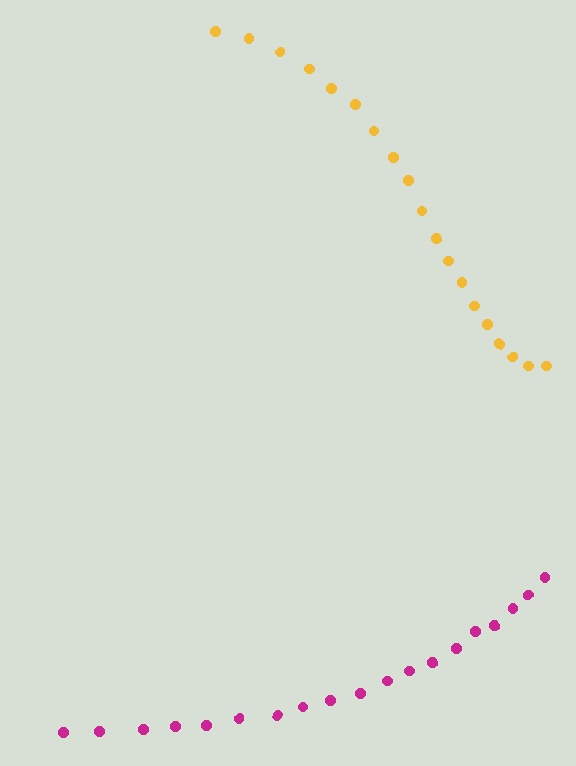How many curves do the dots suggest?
There are 2 distinct paths.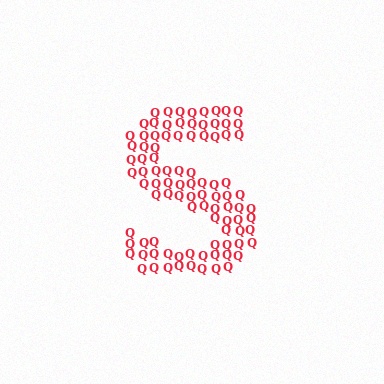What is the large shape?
The large shape is the letter S.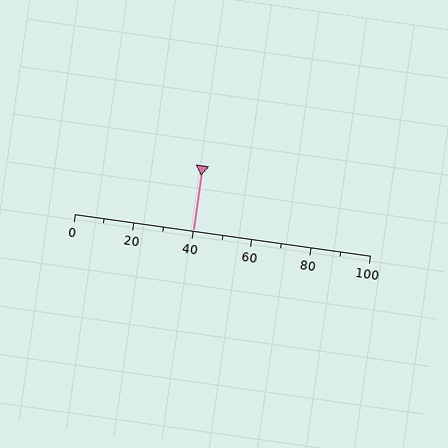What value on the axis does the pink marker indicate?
The marker indicates approximately 40.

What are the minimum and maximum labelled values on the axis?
The axis runs from 0 to 100.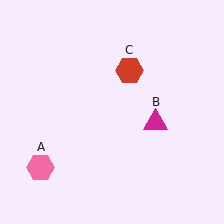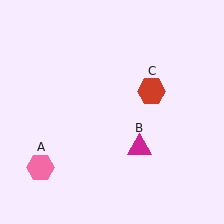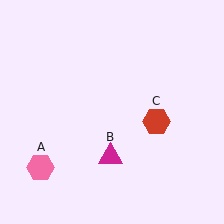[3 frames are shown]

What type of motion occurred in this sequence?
The magenta triangle (object B), red hexagon (object C) rotated clockwise around the center of the scene.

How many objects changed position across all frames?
2 objects changed position: magenta triangle (object B), red hexagon (object C).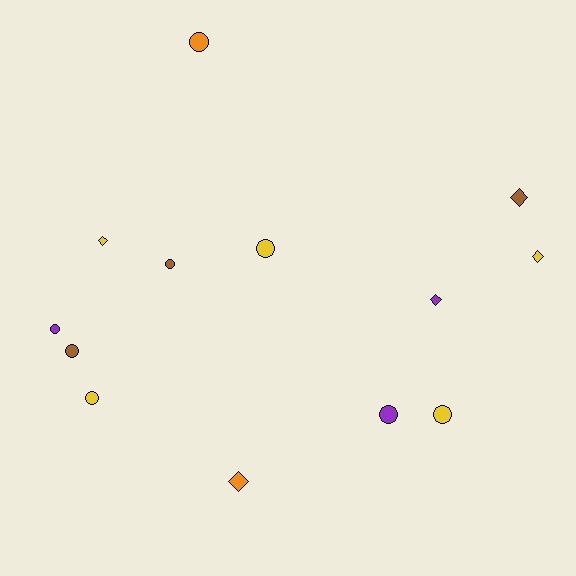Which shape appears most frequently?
Circle, with 8 objects.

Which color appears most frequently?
Yellow, with 5 objects.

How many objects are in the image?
There are 13 objects.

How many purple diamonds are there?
There is 1 purple diamond.